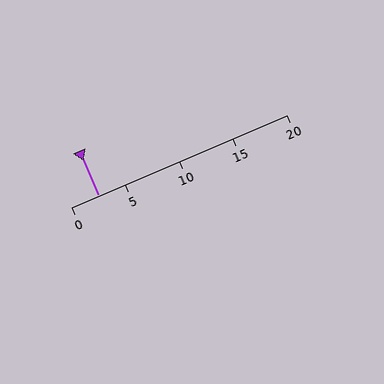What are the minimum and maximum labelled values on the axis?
The axis runs from 0 to 20.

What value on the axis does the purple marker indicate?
The marker indicates approximately 2.5.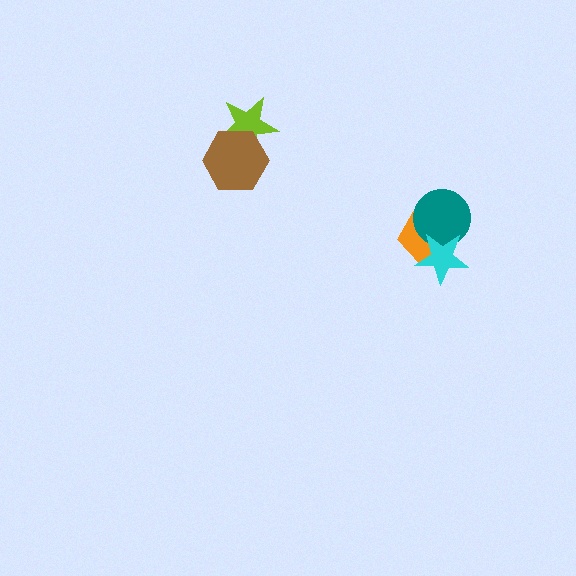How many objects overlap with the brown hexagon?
1 object overlaps with the brown hexagon.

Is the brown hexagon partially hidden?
No, no other shape covers it.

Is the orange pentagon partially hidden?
Yes, it is partially covered by another shape.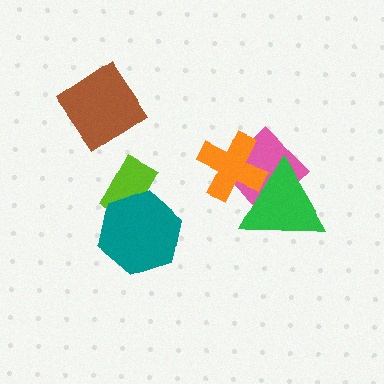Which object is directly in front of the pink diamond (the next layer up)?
The green triangle is directly in front of the pink diamond.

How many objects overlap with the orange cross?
2 objects overlap with the orange cross.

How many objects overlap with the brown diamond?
0 objects overlap with the brown diamond.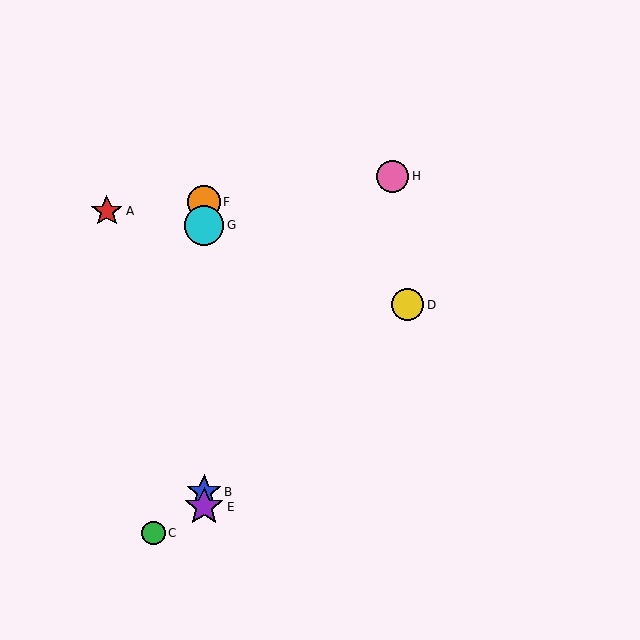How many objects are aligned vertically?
4 objects (B, E, F, G) are aligned vertically.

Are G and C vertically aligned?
No, G is at x≈204 and C is at x≈153.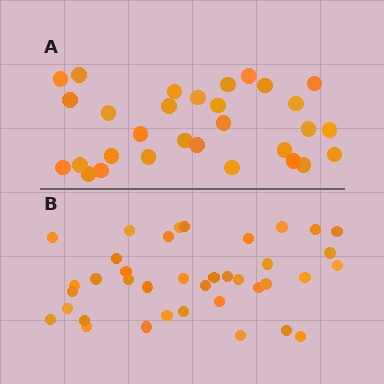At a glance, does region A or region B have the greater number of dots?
Region B (the bottom region) has more dots.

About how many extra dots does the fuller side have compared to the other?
Region B has roughly 8 or so more dots than region A.